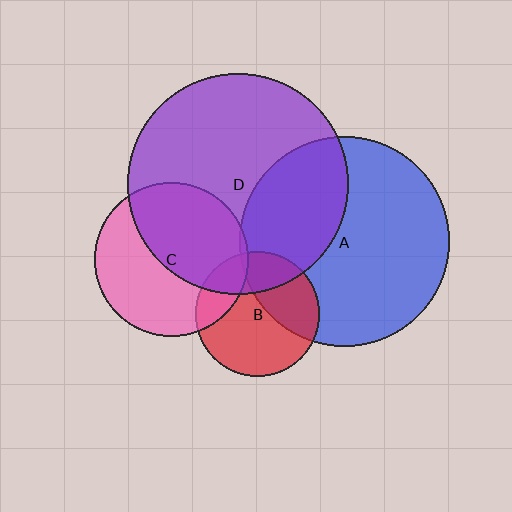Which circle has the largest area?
Circle D (purple).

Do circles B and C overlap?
Yes.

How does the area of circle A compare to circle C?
Approximately 1.9 times.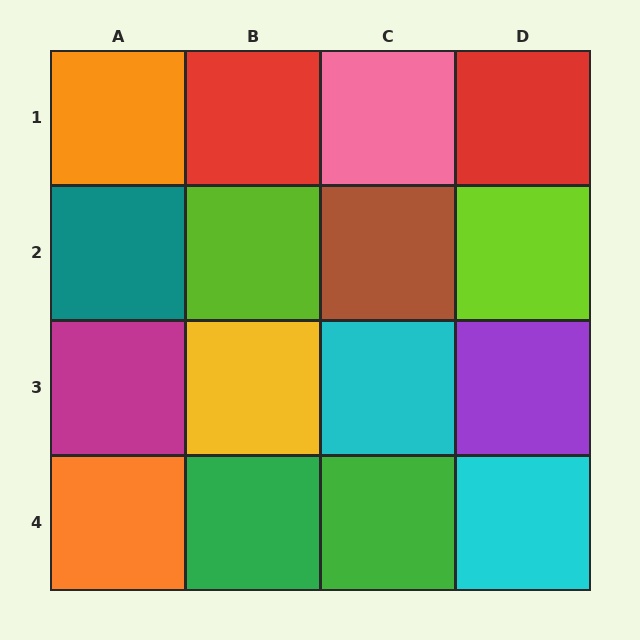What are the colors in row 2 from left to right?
Teal, lime, brown, lime.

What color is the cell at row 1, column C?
Pink.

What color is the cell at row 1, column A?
Orange.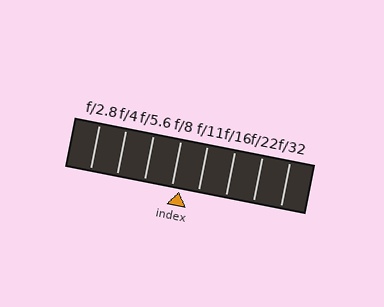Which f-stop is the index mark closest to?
The index mark is closest to f/8.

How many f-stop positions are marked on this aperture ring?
There are 8 f-stop positions marked.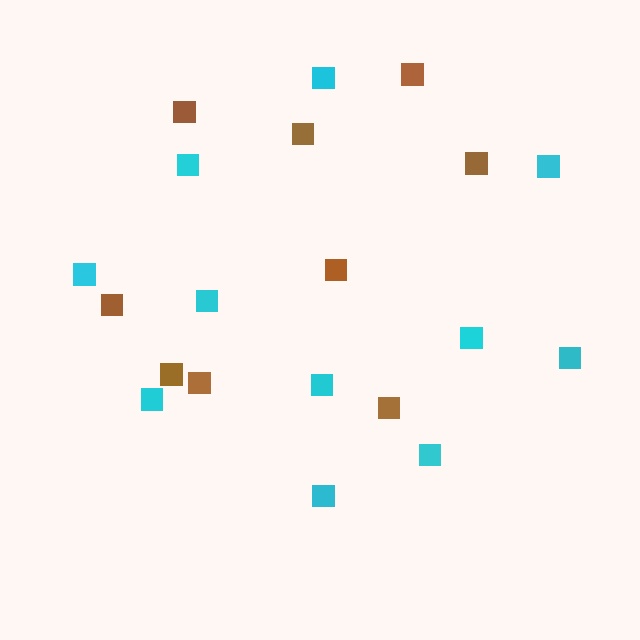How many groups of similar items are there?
There are 2 groups: one group of brown squares (9) and one group of cyan squares (11).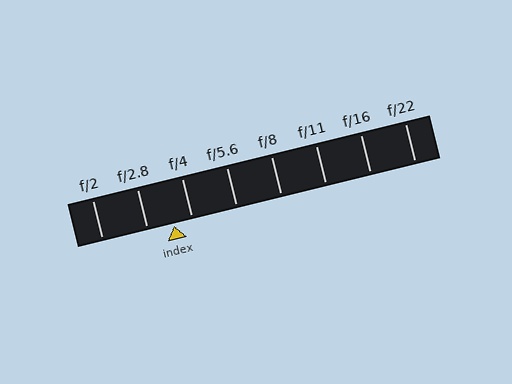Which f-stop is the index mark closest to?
The index mark is closest to f/4.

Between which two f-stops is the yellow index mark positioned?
The index mark is between f/2.8 and f/4.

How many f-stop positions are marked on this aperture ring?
There are 8 f-stop positions marked.